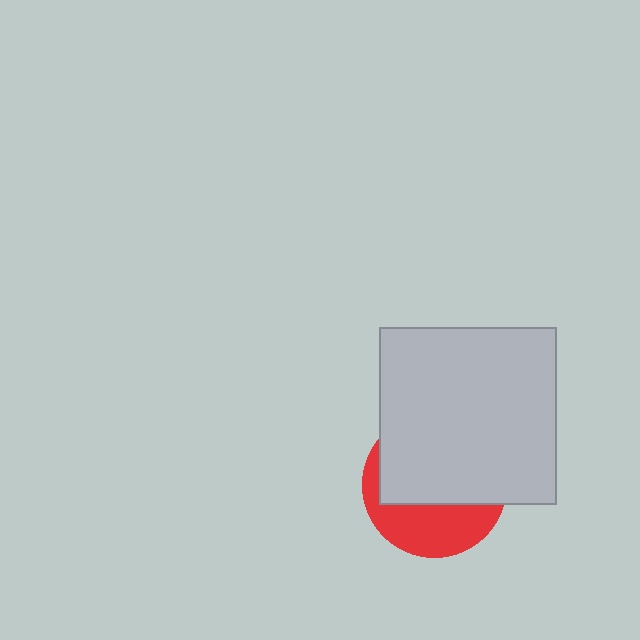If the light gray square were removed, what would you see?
You would see the complete red circle.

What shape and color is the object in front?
The object in front is a light gray square.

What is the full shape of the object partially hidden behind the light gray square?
The partially hidden object is a red circle.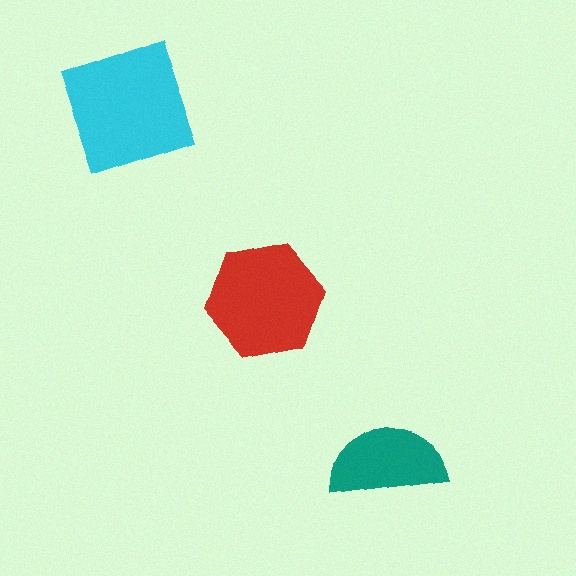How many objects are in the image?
There are 3 objects in the image.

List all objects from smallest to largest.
The teal semicircle, the red hexagon, the cyan square.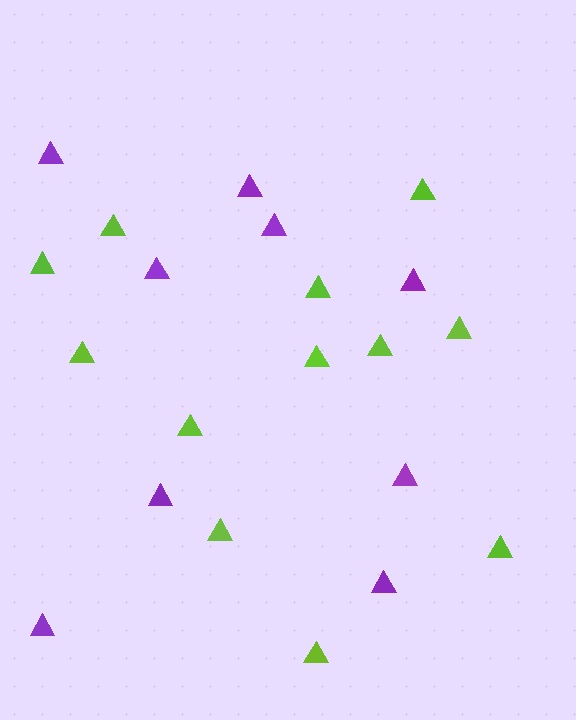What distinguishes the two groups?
There are 2 groups: one group of purple triangles (9) and one group of lime triangles (12).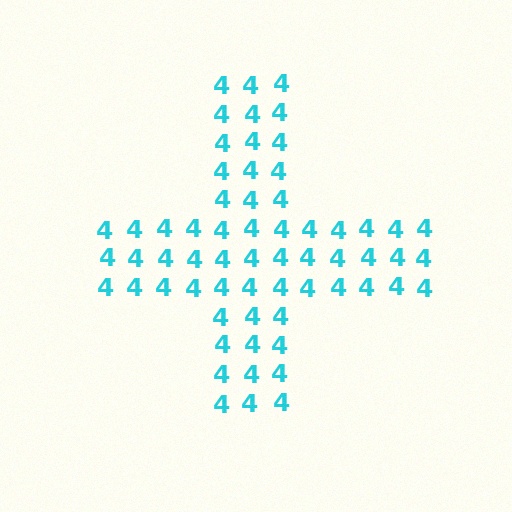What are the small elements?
The small elements are digit 4's.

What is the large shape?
The large shape is a cross.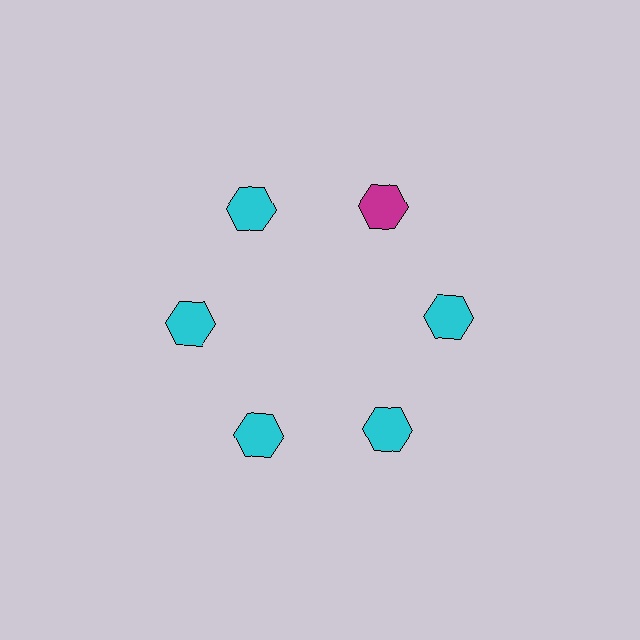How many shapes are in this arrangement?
There are 6 shapes arranged in a ring pattern.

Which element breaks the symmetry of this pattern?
The magenta hexagon at roughly the 1 o'clock position breaks the symmetry. All other shapes are cyan hexagons.